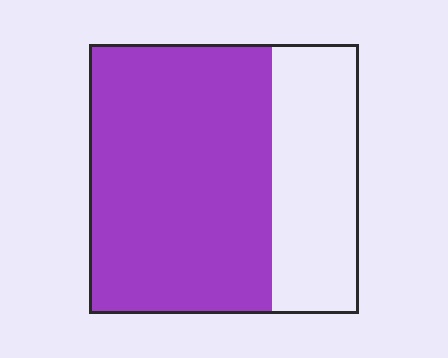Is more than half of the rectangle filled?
Yes.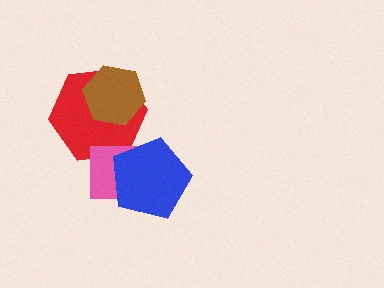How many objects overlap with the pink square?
2 objects overlap with the pink square.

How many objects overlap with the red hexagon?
3 objects overlap with the red hexagon.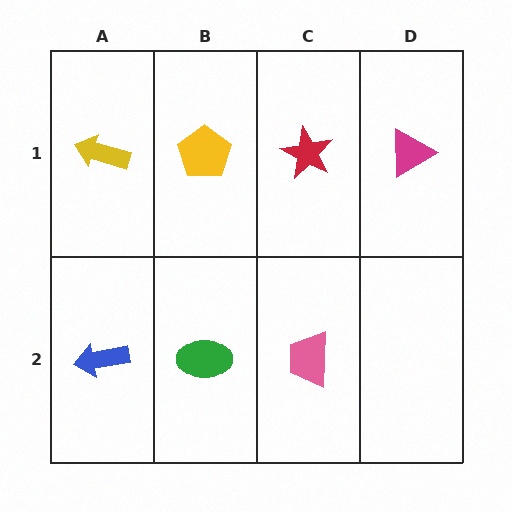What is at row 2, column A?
A blue arrow.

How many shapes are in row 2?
3 shapes.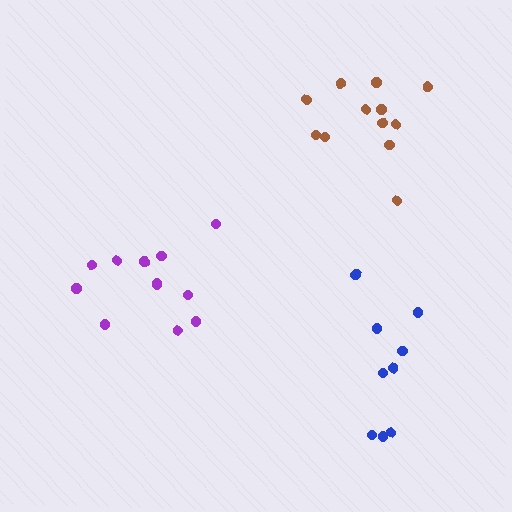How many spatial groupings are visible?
There are 3 spatial groupings.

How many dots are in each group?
Group 1: 12 dots, Group 2: 9 dots, Group 3: 12 dots (33 total).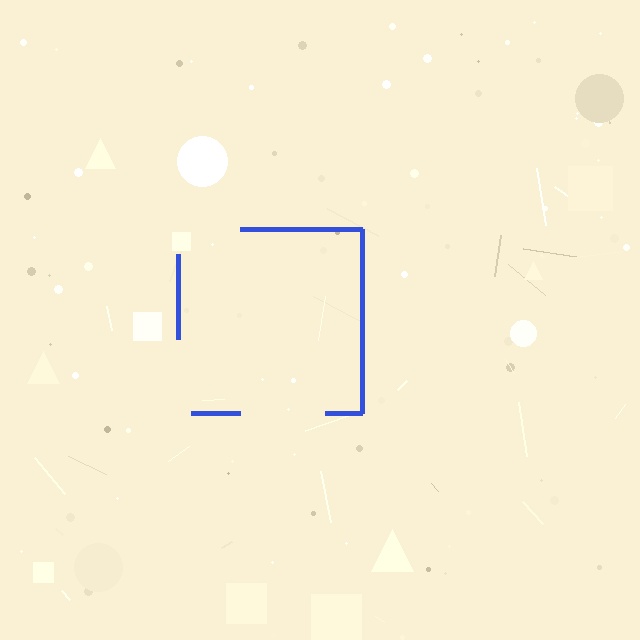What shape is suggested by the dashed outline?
The dashed outline suggests a square.